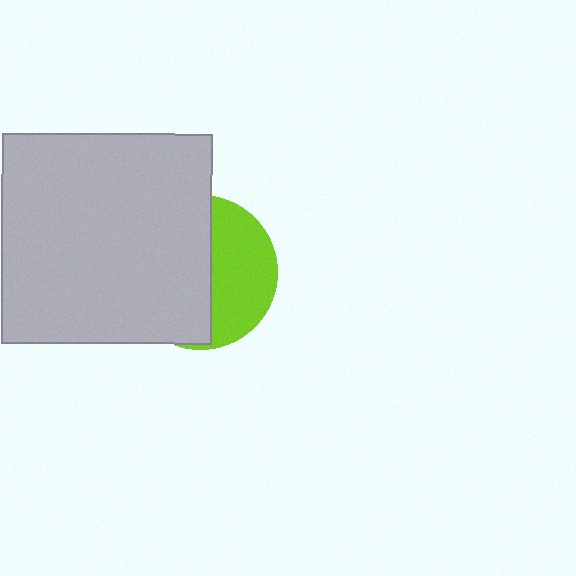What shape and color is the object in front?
The object in front is a light gray square.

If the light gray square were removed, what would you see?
You would see the complete lime circle.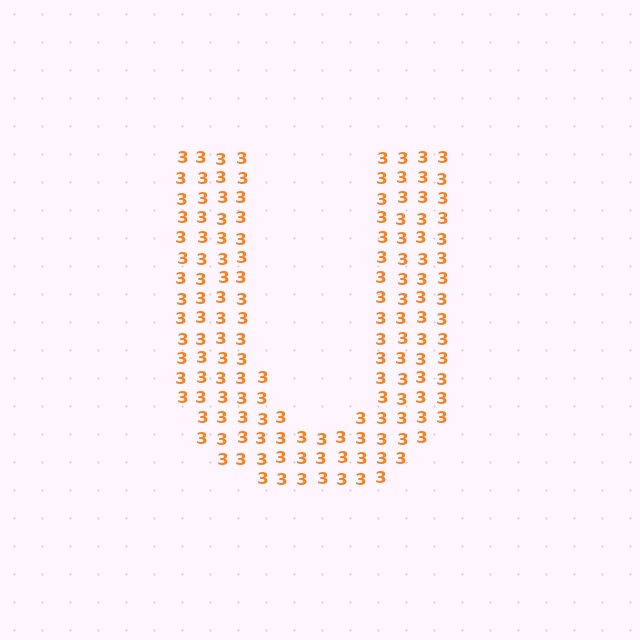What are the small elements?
The small elements are digit 3's.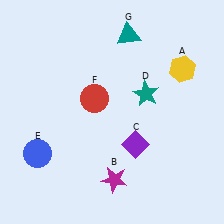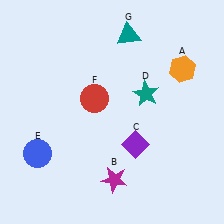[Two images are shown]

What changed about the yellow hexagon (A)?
In Image 1, A is yellow. In Image 2, it changed to orange.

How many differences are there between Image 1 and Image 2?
There is 1 difference between the two images.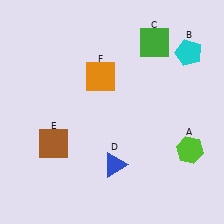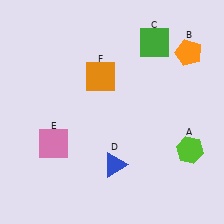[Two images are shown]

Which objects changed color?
B changed from cyan to orange. E changed from brown to pink.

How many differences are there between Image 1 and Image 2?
There are 2 differences between the two images.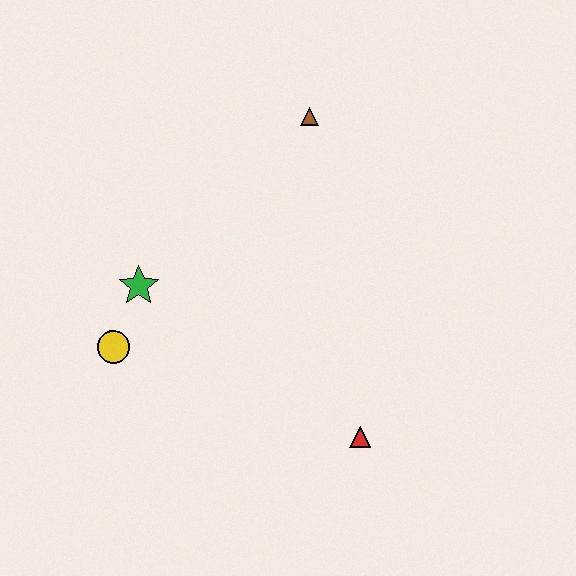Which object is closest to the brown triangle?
The green star is closest to the brown triangle.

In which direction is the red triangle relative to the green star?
The red triangle is to the right of the green star.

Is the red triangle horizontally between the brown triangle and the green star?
No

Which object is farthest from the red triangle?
The brown triangle is farthest from the red triangle.